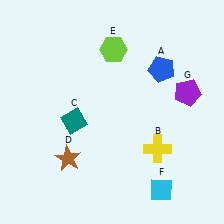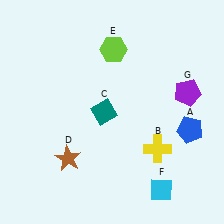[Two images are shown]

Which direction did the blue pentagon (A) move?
The blue pentagon (A) moved down.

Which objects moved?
The objects that moved are: the blue pentagon (A), the teal diamond (C).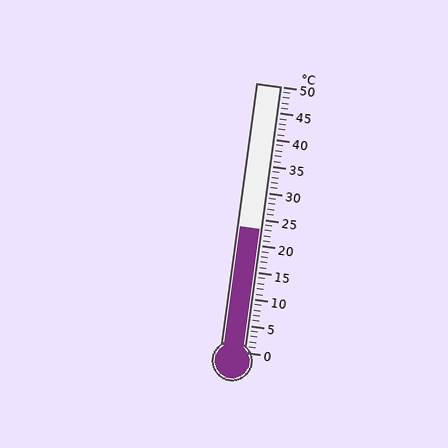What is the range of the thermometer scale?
The thermometer scale ranges from 0°C to 50°C.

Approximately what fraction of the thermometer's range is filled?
The thermometer is filled to approximately 45% of its range.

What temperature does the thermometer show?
The thermometer shows approximately 23°C.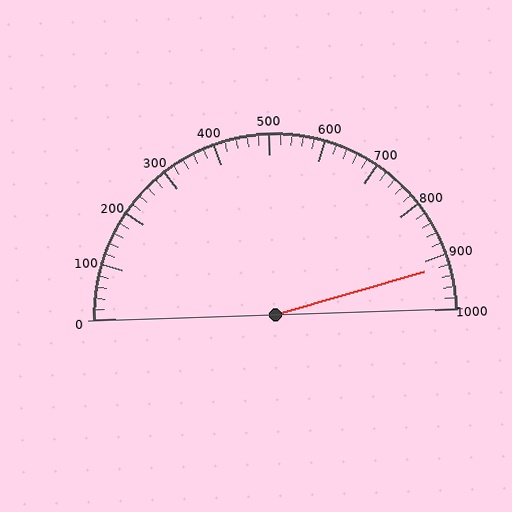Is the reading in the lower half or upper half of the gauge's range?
The reading is in the upper half of the range (0 to 1000).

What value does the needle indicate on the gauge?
The needle indicates approximately 920.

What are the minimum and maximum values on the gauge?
The gauge ranges from 0 to 1000.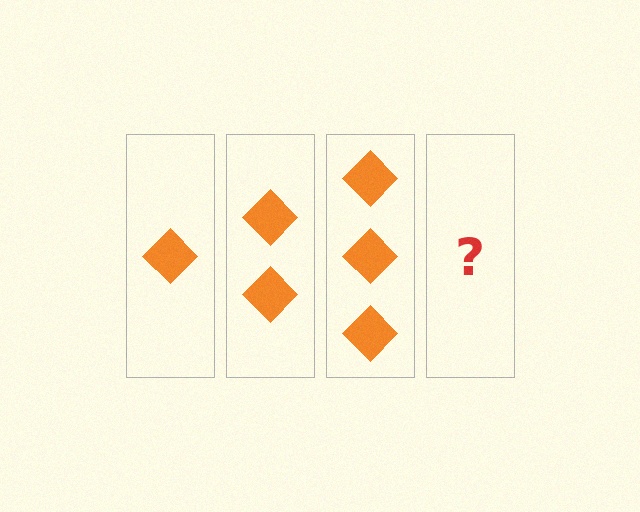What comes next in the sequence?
The next element should be 4 diamonds.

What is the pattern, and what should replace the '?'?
The pattern is that each step adds one more diamond. The '?' should be 4 diamonds.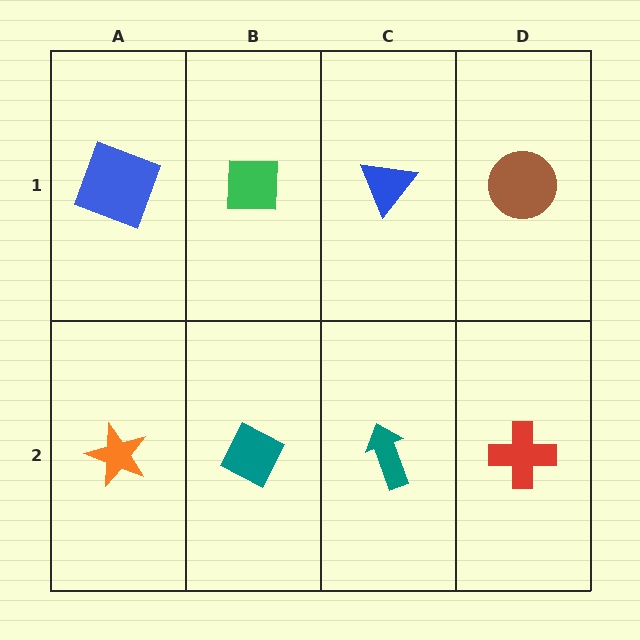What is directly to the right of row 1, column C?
A brown circle.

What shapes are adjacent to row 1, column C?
A teal arrow (row 2, column C), a green square (row 1, column B), a brown circle (row 1, column D).